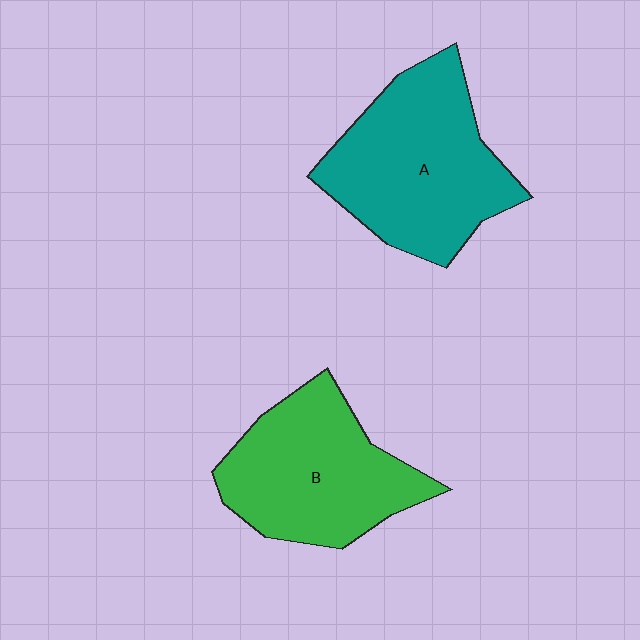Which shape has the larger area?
Shape A (teal).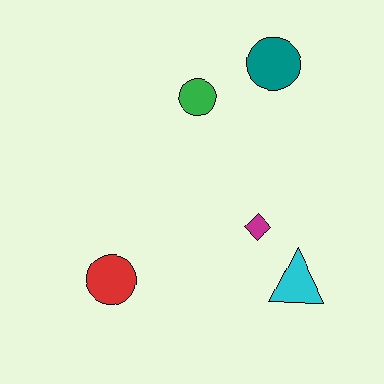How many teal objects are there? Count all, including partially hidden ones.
There is 1 teal object.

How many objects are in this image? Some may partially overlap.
There are 5 objects.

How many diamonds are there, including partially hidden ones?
There is 1 diamond.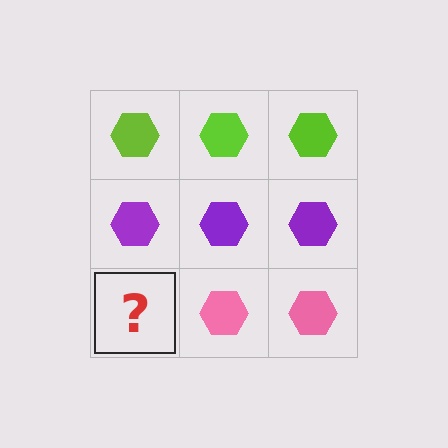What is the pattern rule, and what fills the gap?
The rule is that each row has a consistent color. The gap should be filled with a pink hexagon.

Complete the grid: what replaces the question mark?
The question mark should be replaced with a pink hexagon.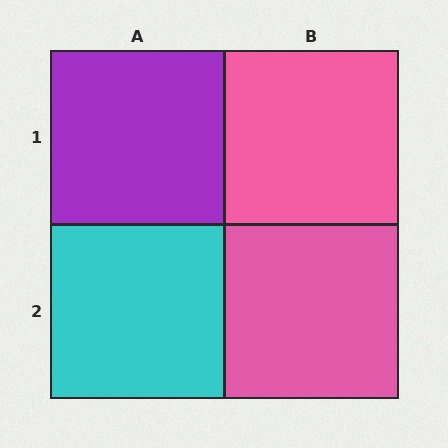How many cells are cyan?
1 cell is cyan.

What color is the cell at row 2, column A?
Cyan.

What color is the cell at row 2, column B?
Pink.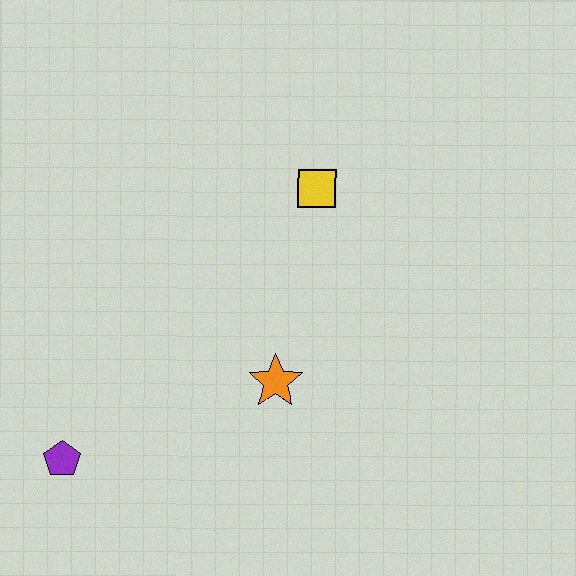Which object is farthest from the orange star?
The purple pentagon is farthest from the orange star.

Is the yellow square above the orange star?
Yes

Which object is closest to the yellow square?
The orange star is closest to the yellow square.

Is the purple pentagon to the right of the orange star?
No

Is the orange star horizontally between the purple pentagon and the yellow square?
Yes